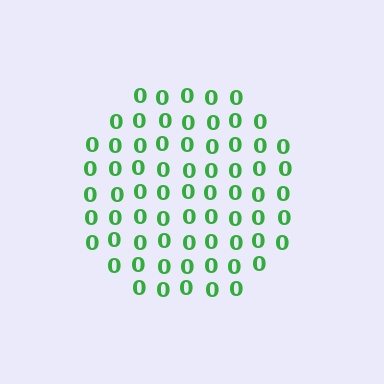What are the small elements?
The small elements are digit 0's.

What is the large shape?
The large shape is a circle.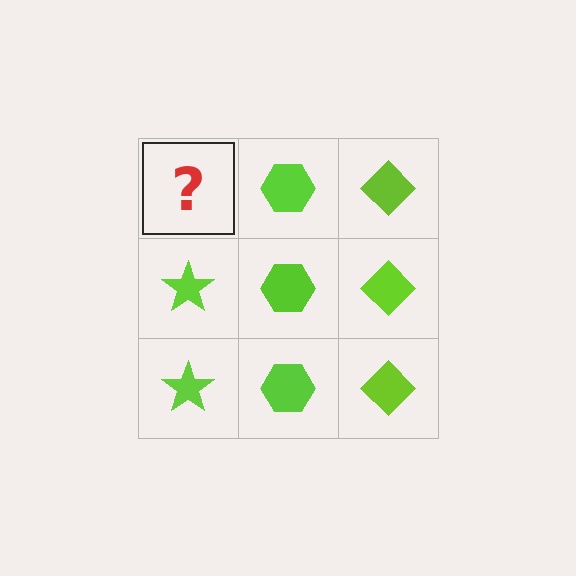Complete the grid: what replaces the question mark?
The question mark should be replaced with a lime star.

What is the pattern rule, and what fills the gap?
The rule is that each column has a consistent shape. The gap should be filled with a lime star.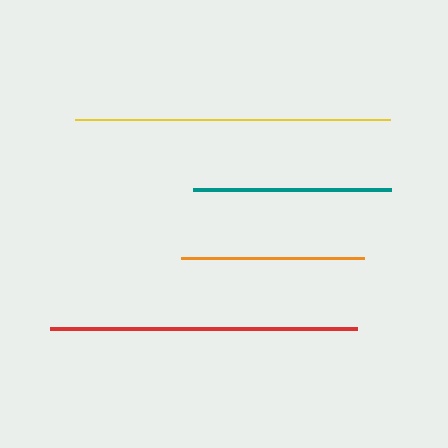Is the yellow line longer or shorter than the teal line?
The yellow line is longer than the teal line.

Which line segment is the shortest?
The orange line is the shortest at approximately 183 pixels.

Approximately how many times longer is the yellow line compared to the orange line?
The yellow line is approximately 1.7 times the length of the orange line.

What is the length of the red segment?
The red segment is approximately 307 pixels long.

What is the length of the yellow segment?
The yellow segment is approximately 315 pixels long.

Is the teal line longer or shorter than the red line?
The red line is longer than the teal line.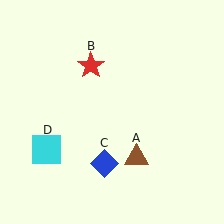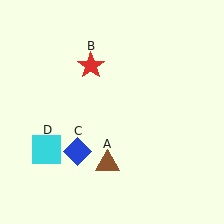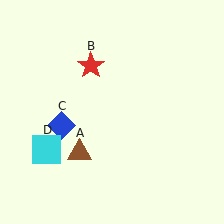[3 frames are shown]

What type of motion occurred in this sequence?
The brown triangle (object A), blue diamond (object C) rotated clockwise around the center of the scene.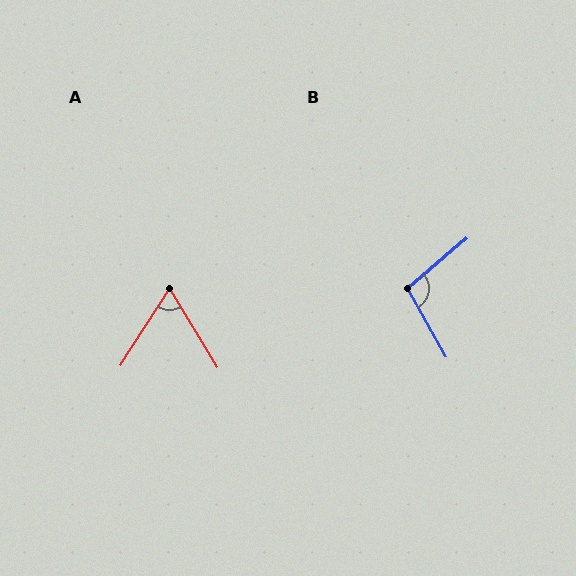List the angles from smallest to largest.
A (63°), B (101°).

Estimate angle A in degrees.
Approximately 63 degrees.